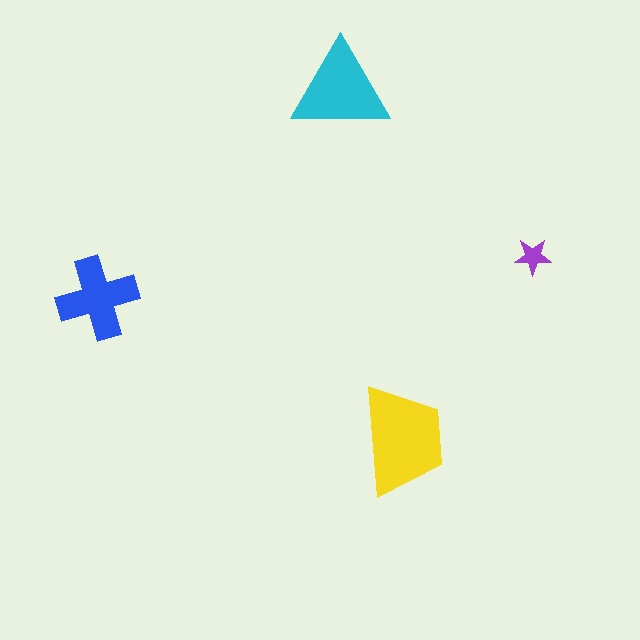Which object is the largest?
The yellow trapezoid.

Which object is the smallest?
The purple star.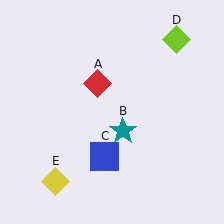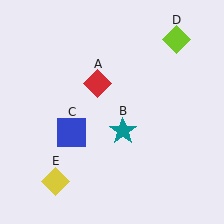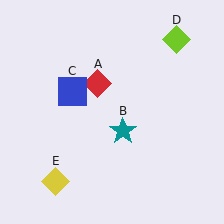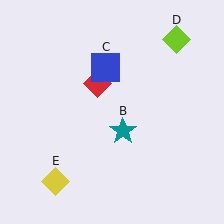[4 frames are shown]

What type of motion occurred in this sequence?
The blue square (object C) rotated clockwise around the center of the scene.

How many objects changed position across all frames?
1 object changed position: blue square (object C).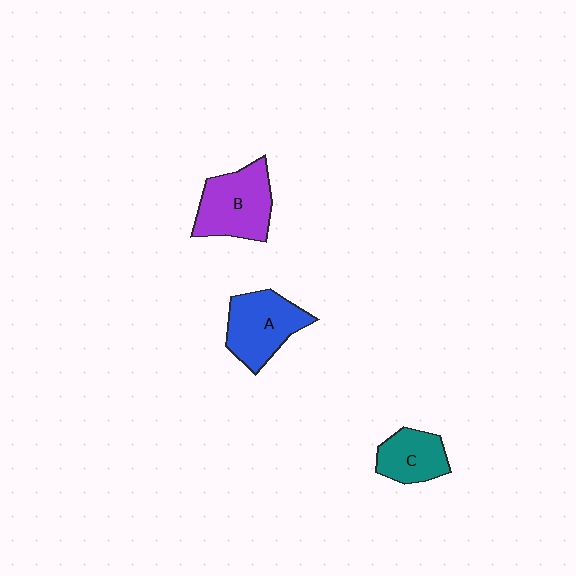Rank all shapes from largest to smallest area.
From largest to smallest: B (purple), A (blue), C (teal).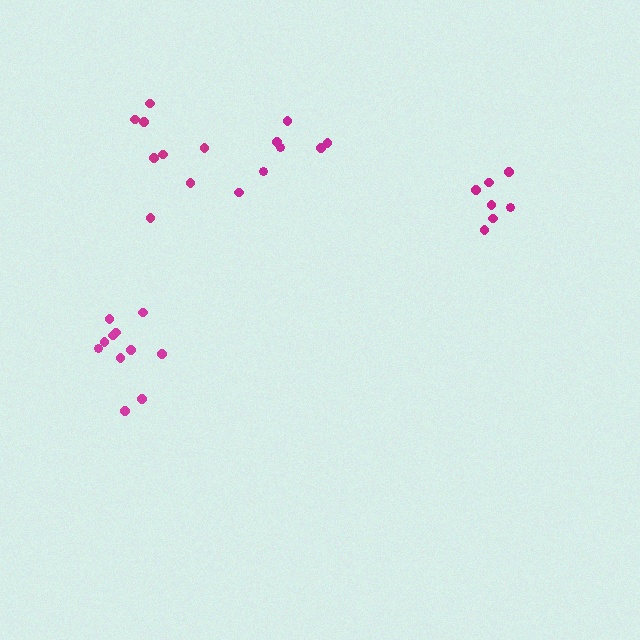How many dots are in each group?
Group 1: 11 dots, Group 2: 7 dots, Group 3: 8 dots, Group 4: 7 dots (33 total).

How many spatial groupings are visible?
There are 4 spatial groupings.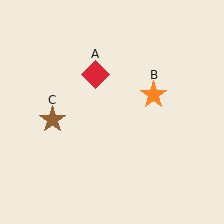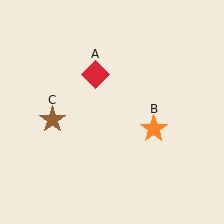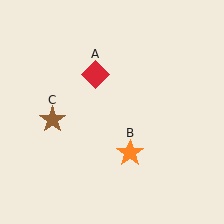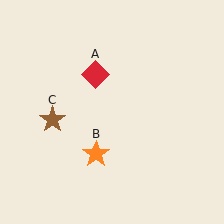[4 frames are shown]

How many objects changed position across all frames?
1 object changed position: orange star (object B).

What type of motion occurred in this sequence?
The orange star (object B) rotated clockwise around the center of the scene.